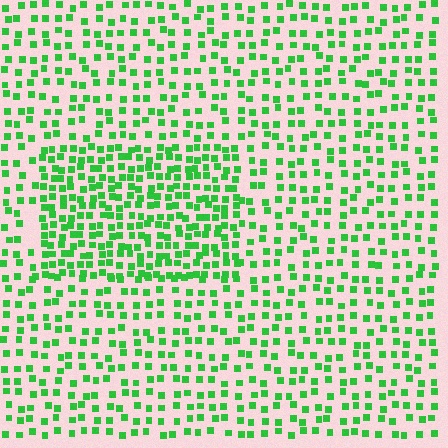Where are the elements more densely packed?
The elements are more densely packed inside the rectangle boundary.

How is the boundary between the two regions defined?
The boundary is defined by a change in element density (approximately 1.8x ratio). All elements are the same color, size, and shape.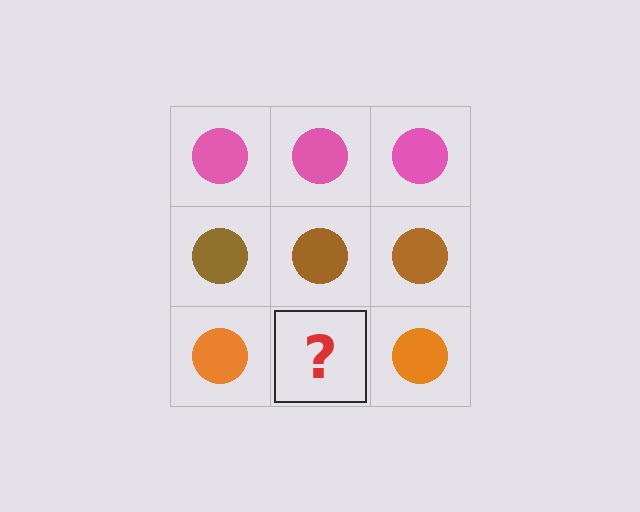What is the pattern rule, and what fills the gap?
The rule is that each row has a consistent color. The gap should be filled with an orange circle.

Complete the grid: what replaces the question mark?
The question mark should be replaced with an orange circle.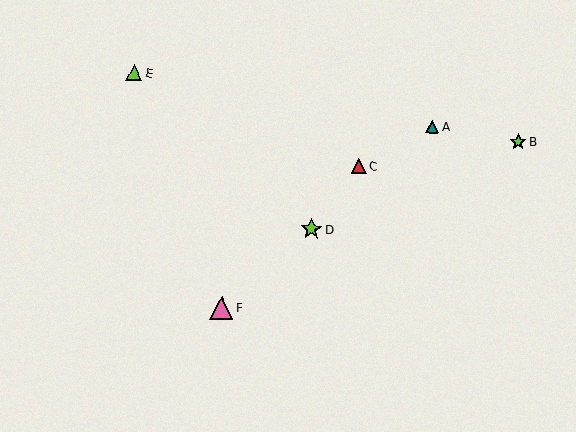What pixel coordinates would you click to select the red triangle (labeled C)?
Click at (359, 166) to select the red triangle C.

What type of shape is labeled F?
Shape F is a pink triangle.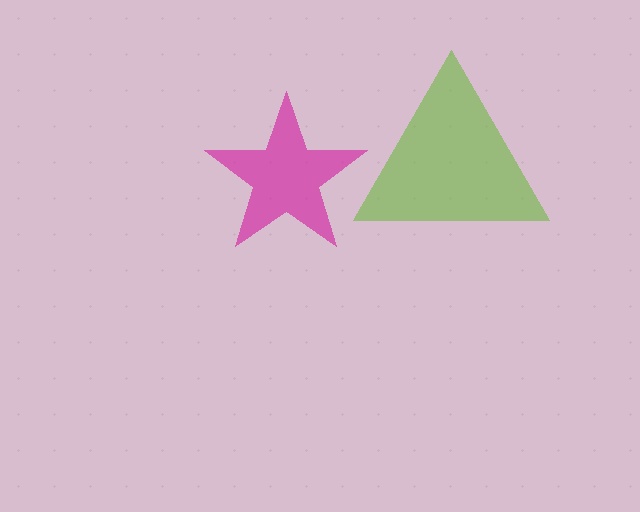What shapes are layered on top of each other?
The layered shapes are: a magenta star, a lime triangle.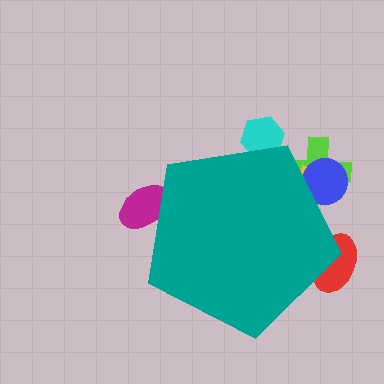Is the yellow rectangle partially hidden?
Yes, the yellow rectangle is partially hidden behind the teal pentagon.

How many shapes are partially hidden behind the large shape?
6 shapes are partially hidden.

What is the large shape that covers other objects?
A teal pentagon.